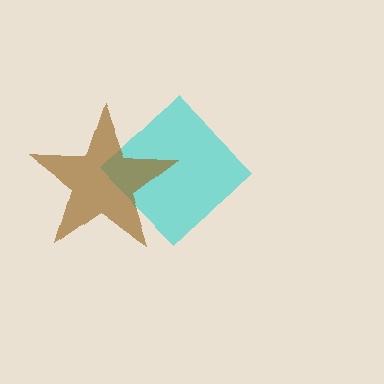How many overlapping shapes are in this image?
There are 2 overlapping shapes in the image.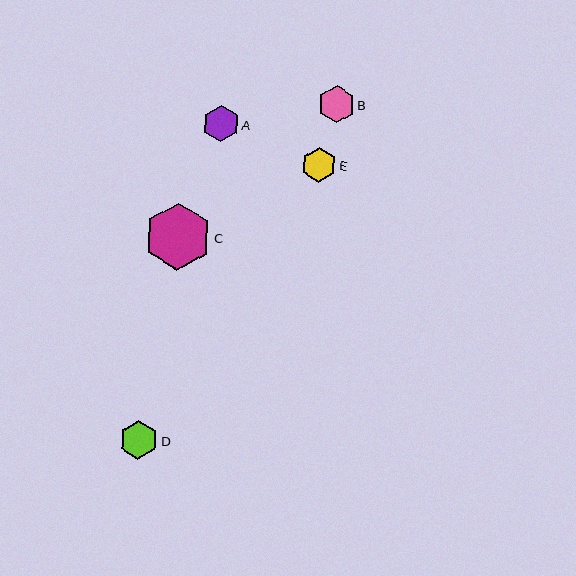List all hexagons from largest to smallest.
From largest to smallest: C, D, B, A, E.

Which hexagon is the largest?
Hexagon C is the largest with a size of approximately 67 pixels.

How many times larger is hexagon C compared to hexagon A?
Hexagon C is approximately 1.8 times the size of hexagon A.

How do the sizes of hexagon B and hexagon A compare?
Hexagon B and hexagon A are approximately the same size.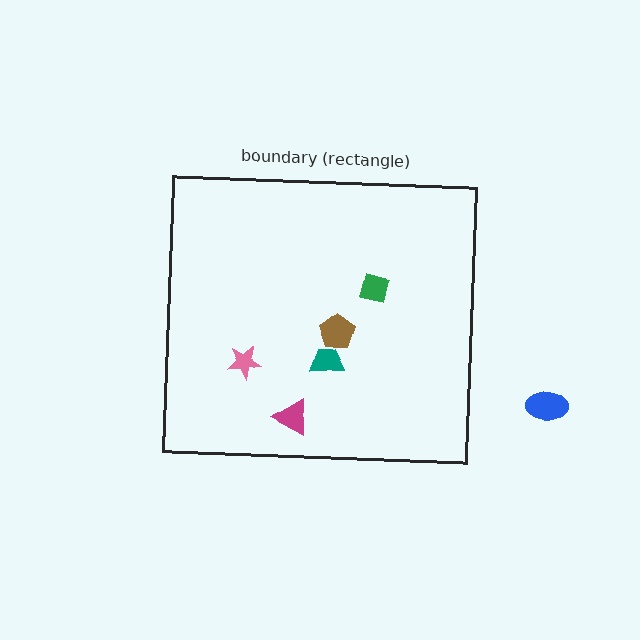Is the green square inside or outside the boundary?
Inside.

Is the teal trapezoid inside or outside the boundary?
Inside.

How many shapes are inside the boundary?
5 inside, 1 outside.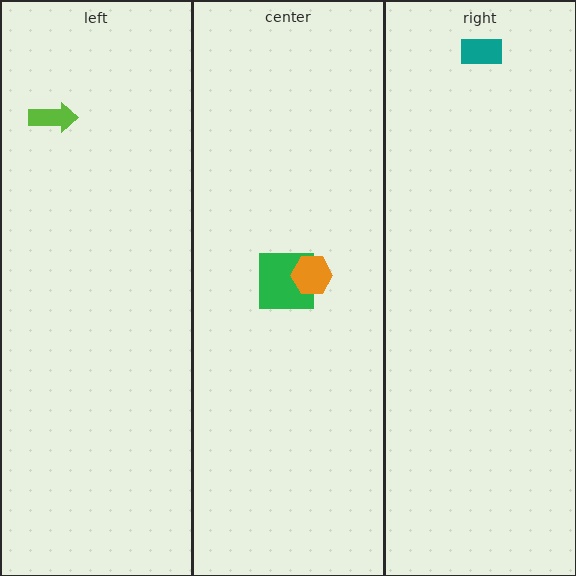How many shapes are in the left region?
1.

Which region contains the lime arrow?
The left region.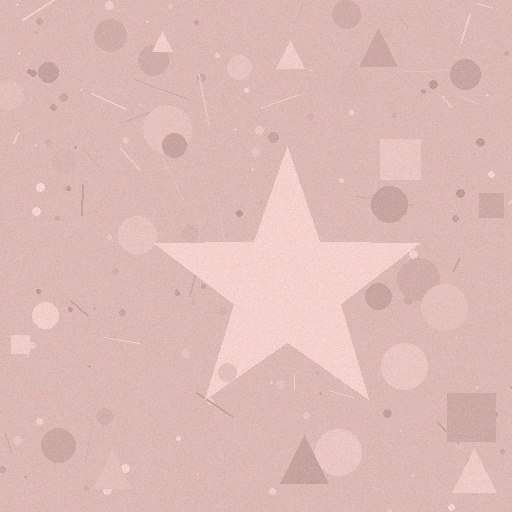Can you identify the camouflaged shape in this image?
The camouflaged shape is a star.